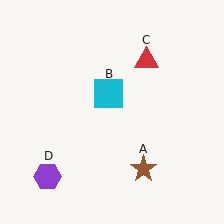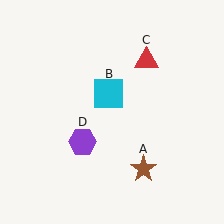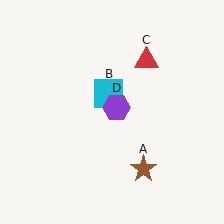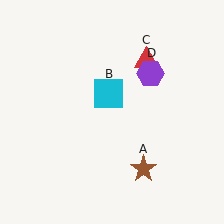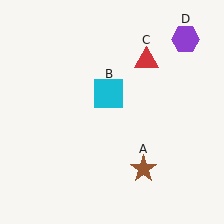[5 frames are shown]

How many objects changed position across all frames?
1 object changed position: purple hexagon (object D).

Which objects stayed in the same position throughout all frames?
Brown star (object A) and cyan square (object B) and red triangle (object C) remained stationary.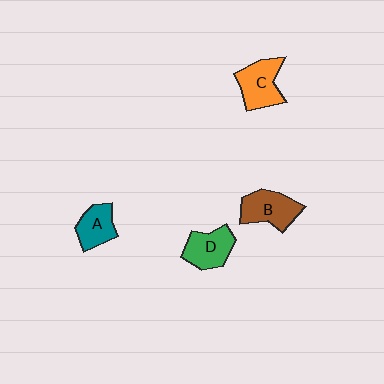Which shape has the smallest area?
Shape A (teal).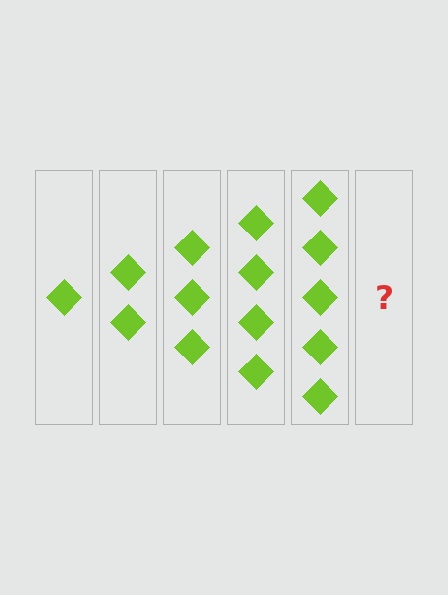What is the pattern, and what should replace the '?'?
The pattern is that each step adds one more diamond. The '?' should be 6 diamonds.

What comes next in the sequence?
The next element should be 6 diamonds.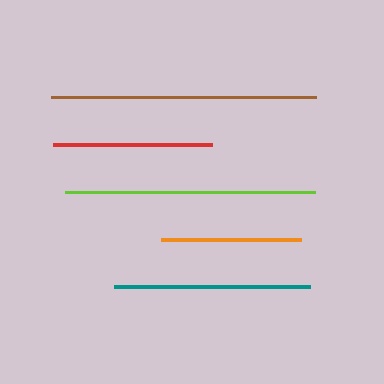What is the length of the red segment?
The red segment is approximately 160 pixels long.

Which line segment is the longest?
The brown line is the longest at approximately 265 pixels.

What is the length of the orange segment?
The orange segment is approximately 140 pixels long.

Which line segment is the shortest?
The orange line is the shortest at approximately 140 pixels.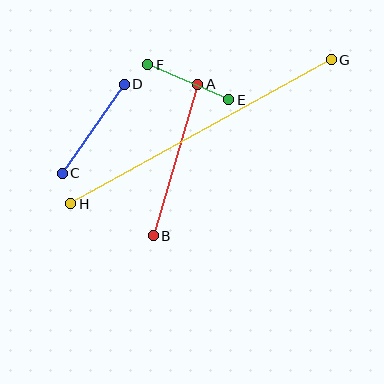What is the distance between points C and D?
The distance is approximately 109 pixels.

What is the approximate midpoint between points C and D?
The midpoint is at approximately (93, 129) pixels.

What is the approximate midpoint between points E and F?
The midpoint is at approximately (188, 82) pixels.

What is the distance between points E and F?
The distance is approximately 88 pixels.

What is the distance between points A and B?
The distance is approximately 158 pixels.